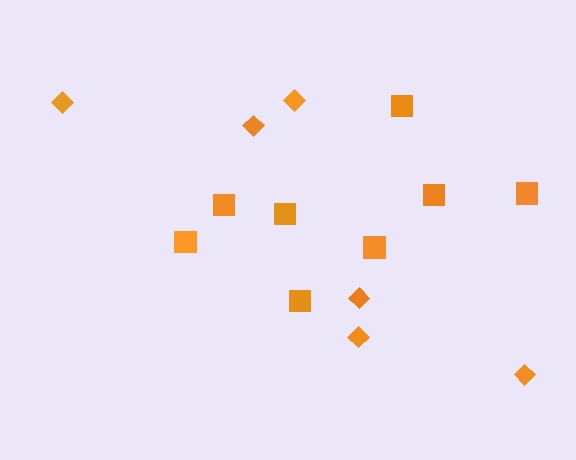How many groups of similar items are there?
There are 2 groups: one group of diamonds (6) and one group of squares (8).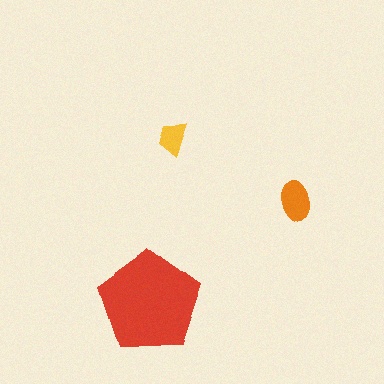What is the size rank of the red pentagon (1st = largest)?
1st.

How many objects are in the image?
There are 3 objects in the image.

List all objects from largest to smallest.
The red pentagon, the orange ellipse, the yellow trapezoid.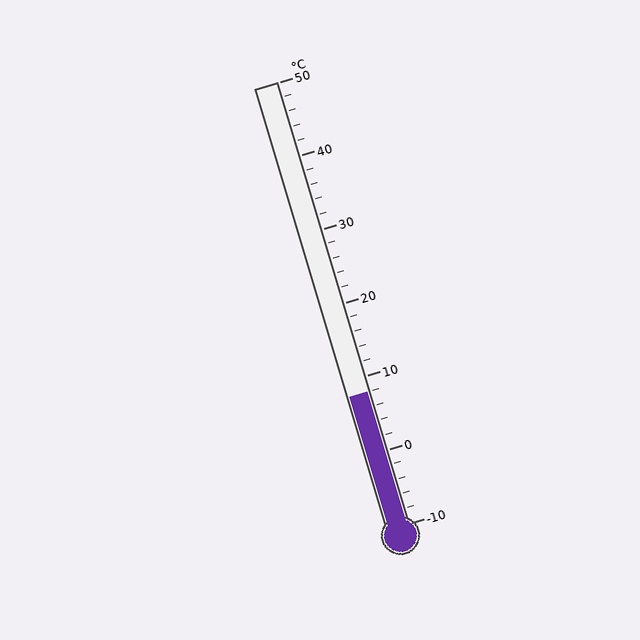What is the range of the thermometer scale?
The thermometer scale ranges from -10°C to 50°C.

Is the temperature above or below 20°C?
The temperature is below 20°C.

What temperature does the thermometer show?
The thermometer shows approximately 8°C.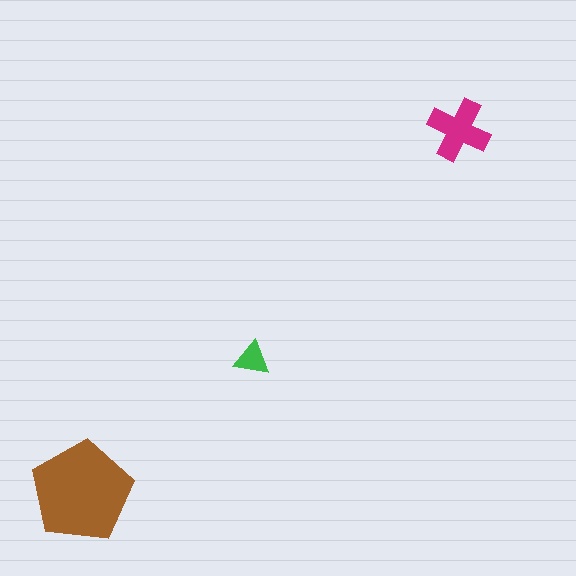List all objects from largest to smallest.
The brown pentagon, the magenta cross, the green triangle.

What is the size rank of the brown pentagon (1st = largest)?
1st.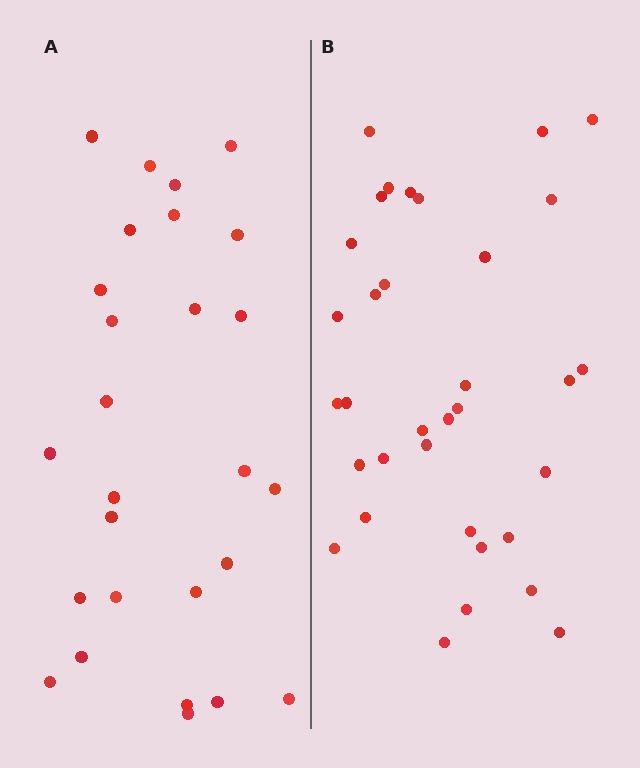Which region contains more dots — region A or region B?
Region B (the right region) has more dots.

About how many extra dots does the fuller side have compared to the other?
Region B has roughly 8 or so more dots than region A.